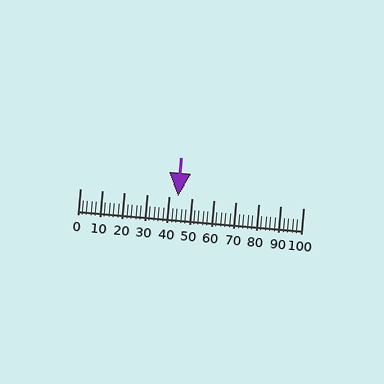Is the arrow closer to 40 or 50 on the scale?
The arrow is closer to 40.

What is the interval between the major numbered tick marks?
The major tick marks are spaced 10 units apart.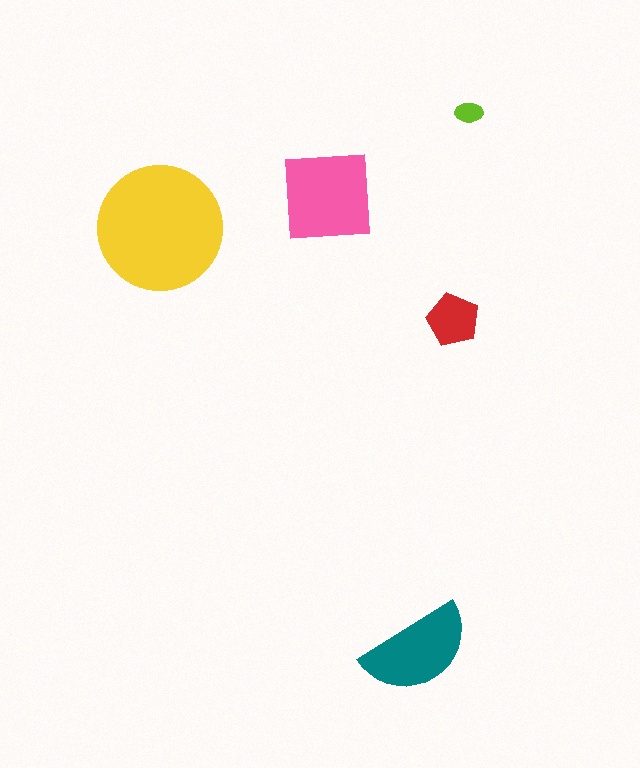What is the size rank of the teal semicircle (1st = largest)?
3rd.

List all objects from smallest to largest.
The lime ellipse, the red pentagon, the teal semicircle, the pink square, the yellow circle.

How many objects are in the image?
There are 5 objects in the image.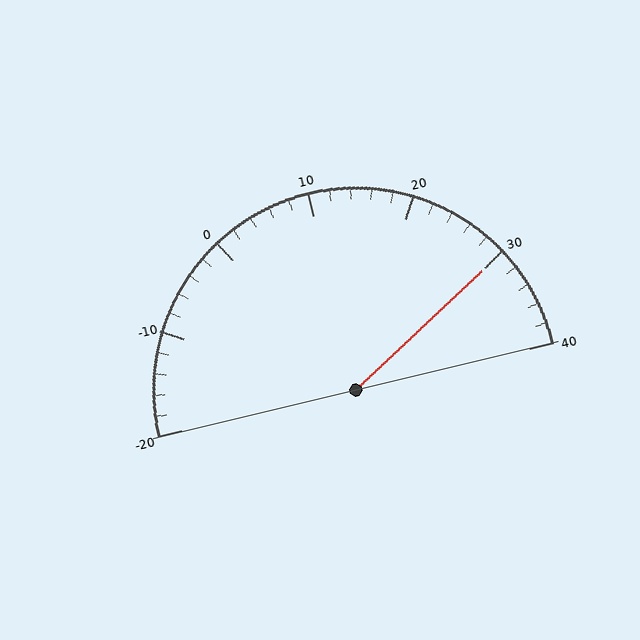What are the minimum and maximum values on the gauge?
The gauge ranges from -20 to 40.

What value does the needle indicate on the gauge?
The needle indicates approximately 30.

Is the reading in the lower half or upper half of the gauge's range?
The reading is in the upper half of the range (-20 to 40).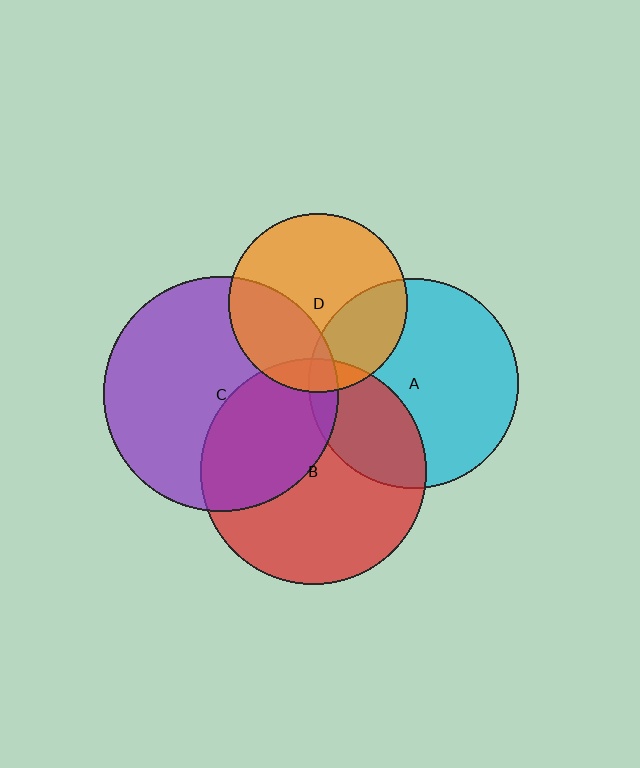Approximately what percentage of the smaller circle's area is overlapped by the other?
Approximately 30%.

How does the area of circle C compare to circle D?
Approximately 1.7 times.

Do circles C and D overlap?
Yes.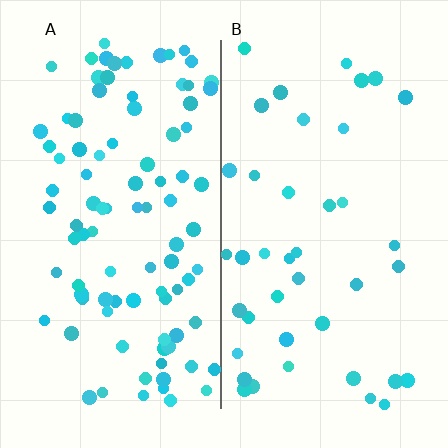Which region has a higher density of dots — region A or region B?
A (the left).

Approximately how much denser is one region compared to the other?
Approximately 2.3× — region A over region B.